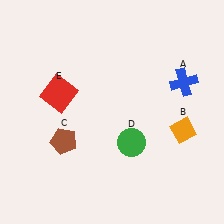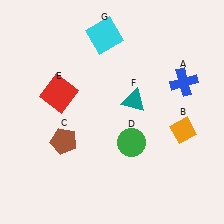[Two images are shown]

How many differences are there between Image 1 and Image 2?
There are 2 differences between the two images.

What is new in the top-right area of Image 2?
A teal triangle (F) was added in the top-right area of Image 2.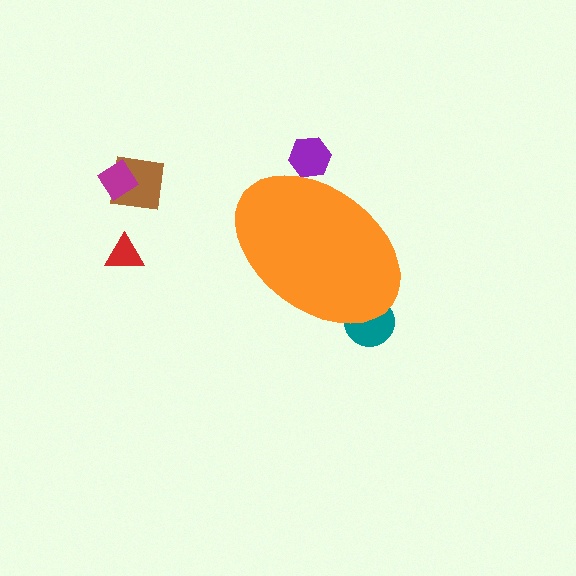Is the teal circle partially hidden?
Yes, the teal circle is partially hidden behind the orange ellipse.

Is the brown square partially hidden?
No, the brown square is fully visible.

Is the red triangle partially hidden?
No, the red triangle is fully visible.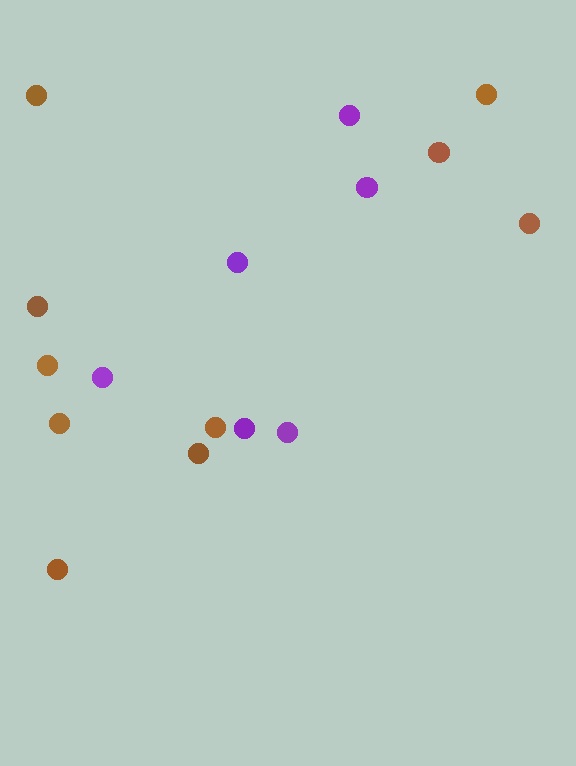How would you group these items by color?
There are 2 groups: one group of purple circles (6) and one group of brown circles (10).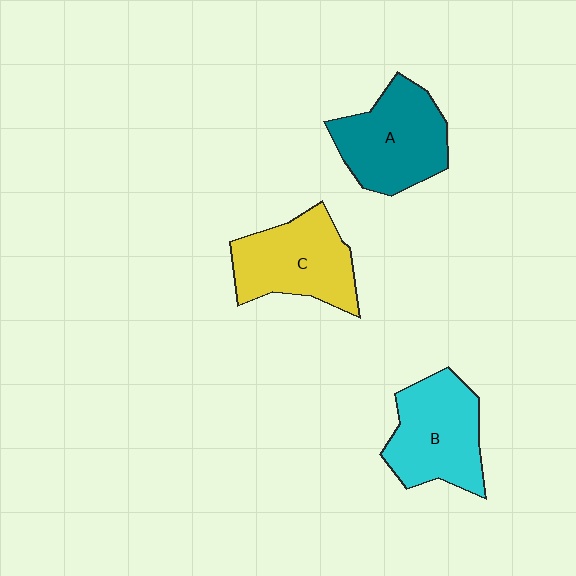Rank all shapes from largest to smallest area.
From largest to smallest: A (teal), B (cyan), C (yellow).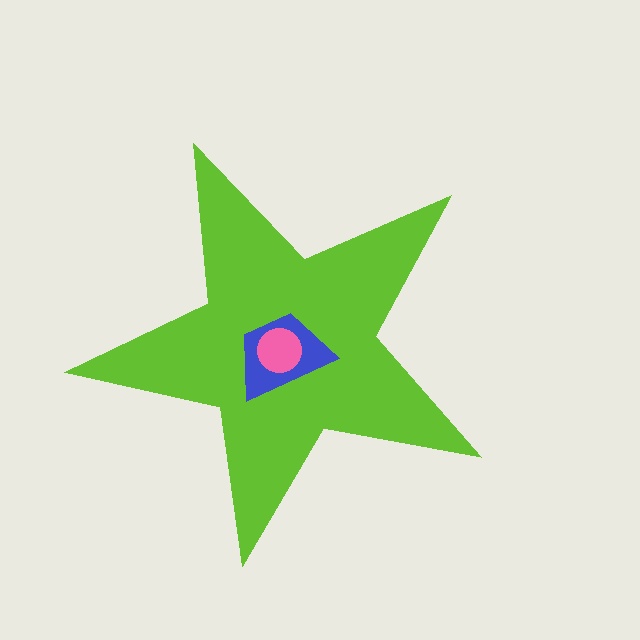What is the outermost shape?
The lime star.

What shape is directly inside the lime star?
The blue trapezoid.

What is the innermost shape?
The pink circle.